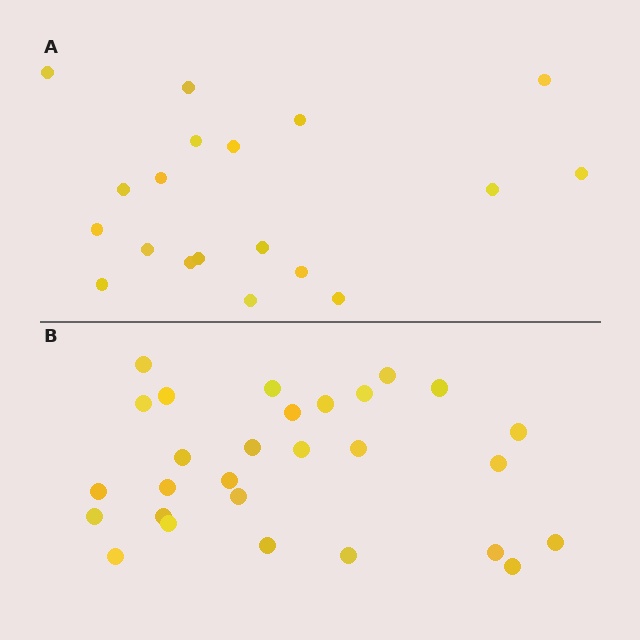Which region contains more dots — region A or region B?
Region B (the bottom region) has more dots.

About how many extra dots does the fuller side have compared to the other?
Region B has roughly 8 or so more dots than region A.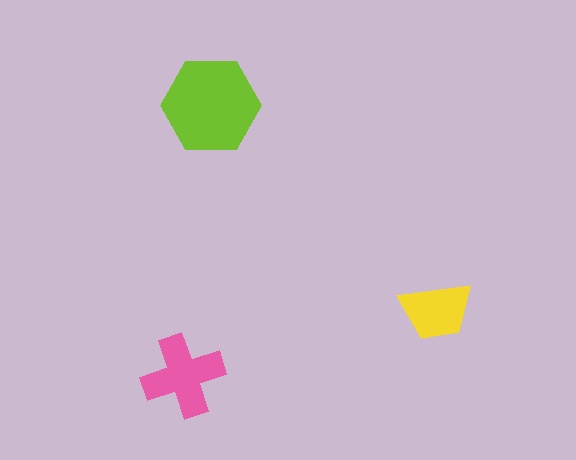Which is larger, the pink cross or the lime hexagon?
The lime hexagon.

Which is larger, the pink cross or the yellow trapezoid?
The pink cross.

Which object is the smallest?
The yellow trapezoid.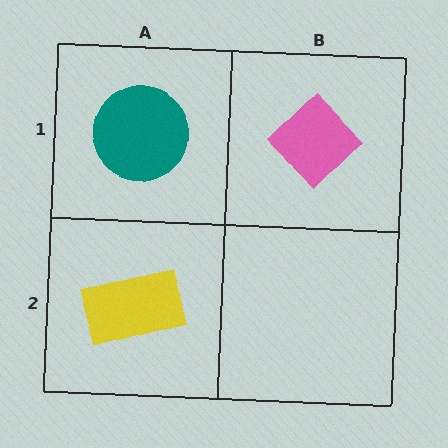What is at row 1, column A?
A teal circle.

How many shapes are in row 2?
1 shape.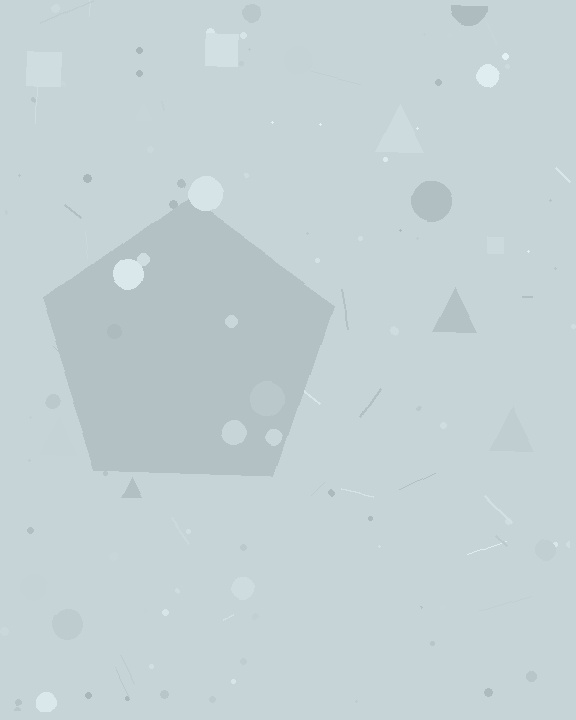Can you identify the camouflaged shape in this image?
The camouflaged shape is a pentagon.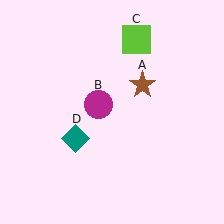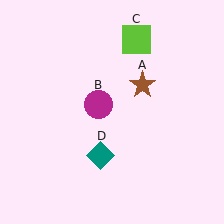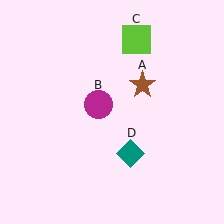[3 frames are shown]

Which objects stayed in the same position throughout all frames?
Brown star (object A) and magenta circle (object B) and lime square (object C) remained stationary.